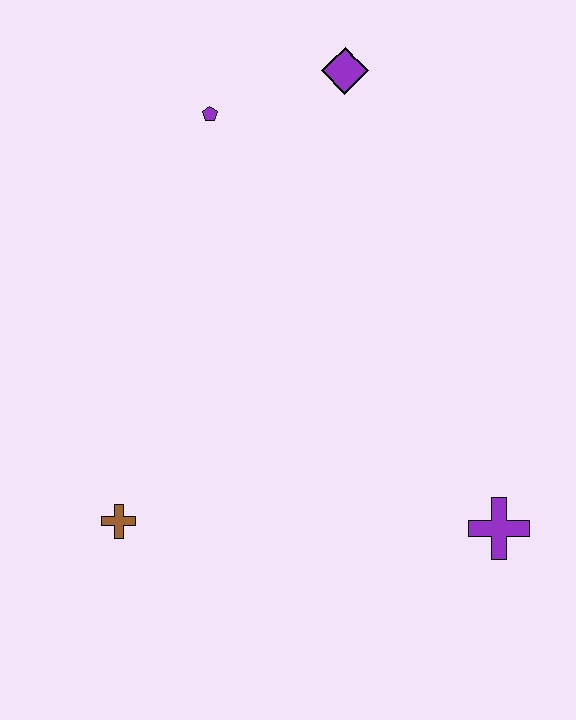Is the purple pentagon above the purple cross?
Yes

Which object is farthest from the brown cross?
The purple diamond is farthest from the brown cross.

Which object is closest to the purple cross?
The brown cross is closest to the purple cross.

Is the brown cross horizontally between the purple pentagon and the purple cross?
No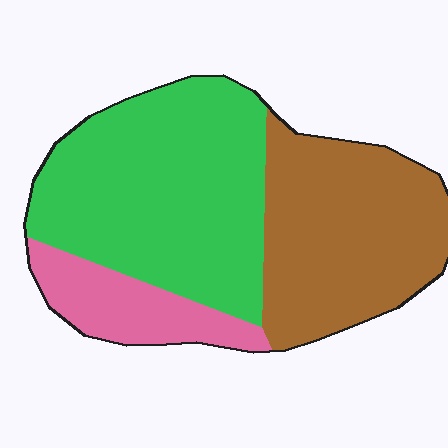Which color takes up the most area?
Green, at roughly 50%.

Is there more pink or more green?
Green.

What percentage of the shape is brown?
Brown covers about 35% of the shape.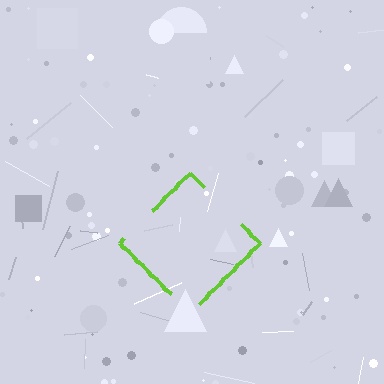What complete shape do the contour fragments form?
The contour fragments form a diamond.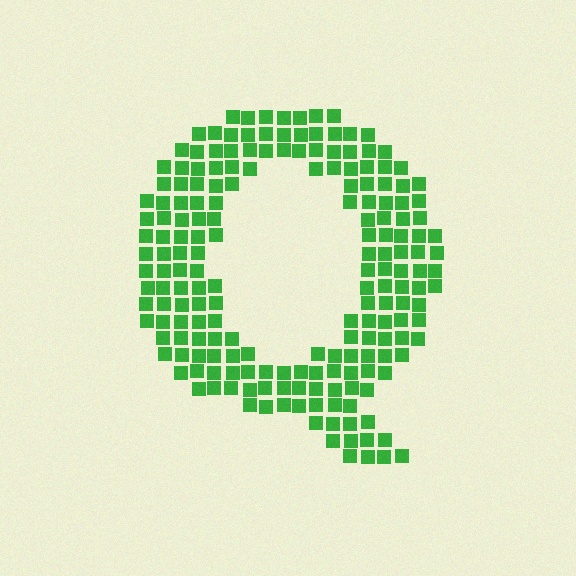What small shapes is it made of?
It is made of small squares.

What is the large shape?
The large shape is the letter Q.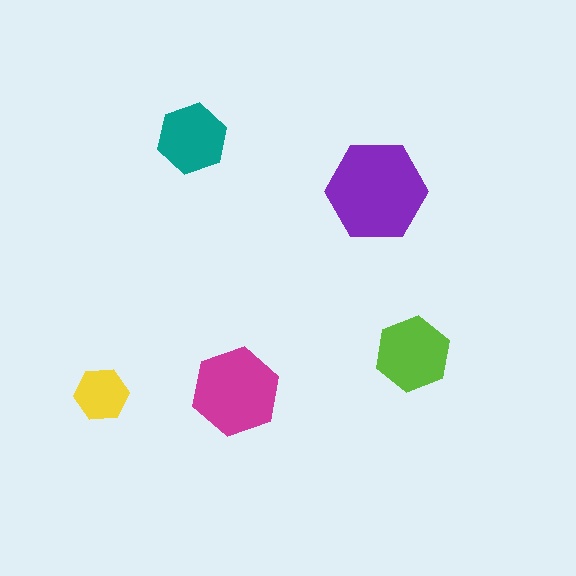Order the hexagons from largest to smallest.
the purple one, the magenta one, the lime one, the teal one, the yellow one.